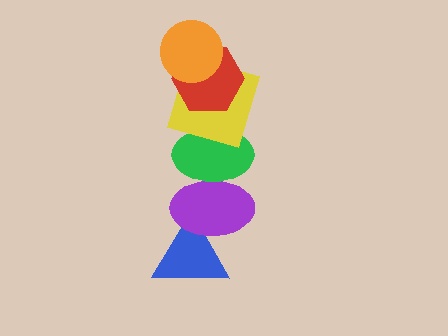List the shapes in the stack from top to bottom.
From top to bottom: the orange circle, the red hexagon, the yellow square, the green ellipse, the purple ellipse, the blue triangle.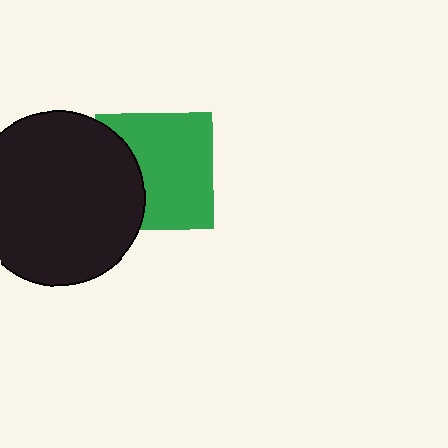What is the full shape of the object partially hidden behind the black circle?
The partially hidden object is a green square.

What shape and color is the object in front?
The object in front is a black circle.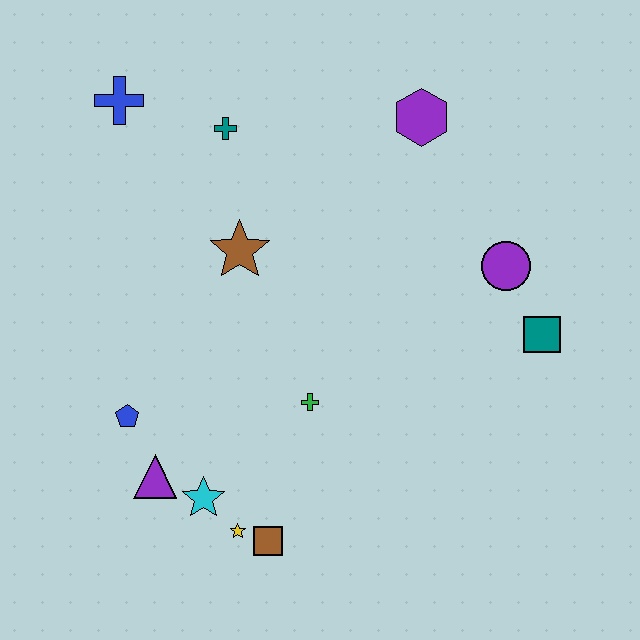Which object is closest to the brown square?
The yellow star is closest to the brown square.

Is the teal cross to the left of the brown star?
Yes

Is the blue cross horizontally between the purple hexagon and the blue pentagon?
No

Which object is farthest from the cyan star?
The purple hexagon is farthest from the cyan star.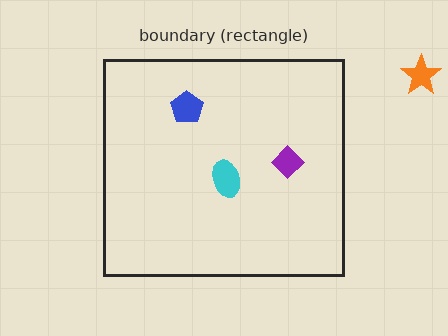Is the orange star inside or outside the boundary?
Outside.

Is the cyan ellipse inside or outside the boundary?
Inside.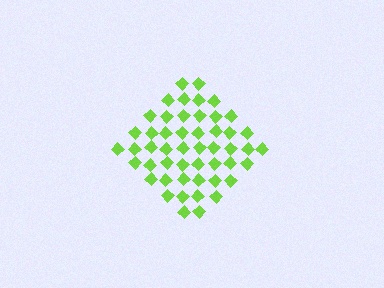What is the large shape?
The large shape is a diamond.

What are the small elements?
The small elements are diamonds.